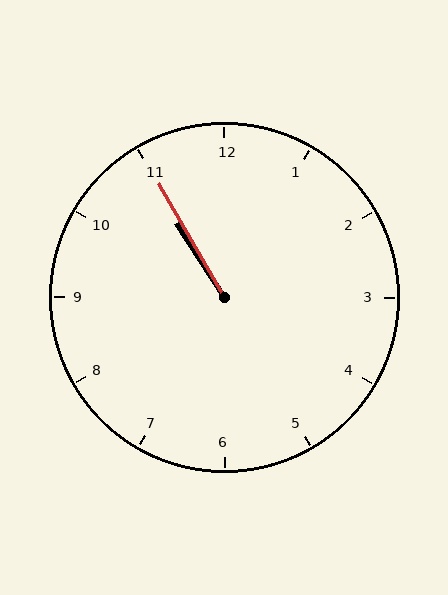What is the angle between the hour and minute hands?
Approximately 2 degrees.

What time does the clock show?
10:55.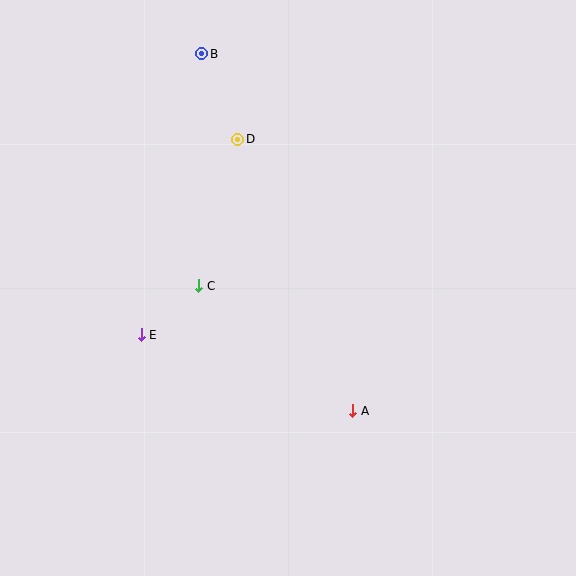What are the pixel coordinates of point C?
Point C is at (199, 286).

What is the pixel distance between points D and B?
The distance between D and B is 92 pixels.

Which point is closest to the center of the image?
Point C at (199, 286) is closest to the center.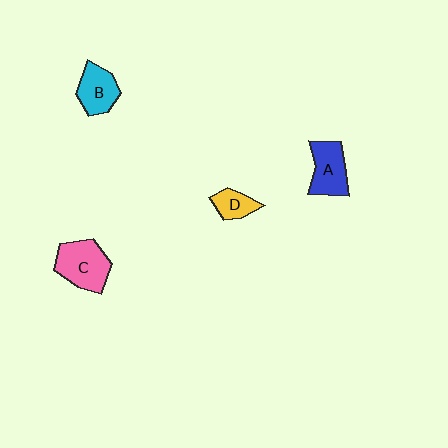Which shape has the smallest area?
Shape D (yellow).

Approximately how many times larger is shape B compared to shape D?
Approximately 1.6 times.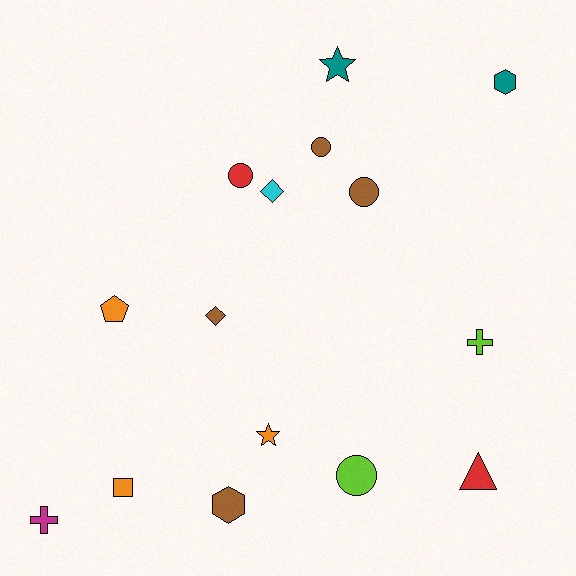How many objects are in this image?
There are 15 objects.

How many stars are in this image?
There are 2 stars.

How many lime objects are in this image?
There are 2 lime objects.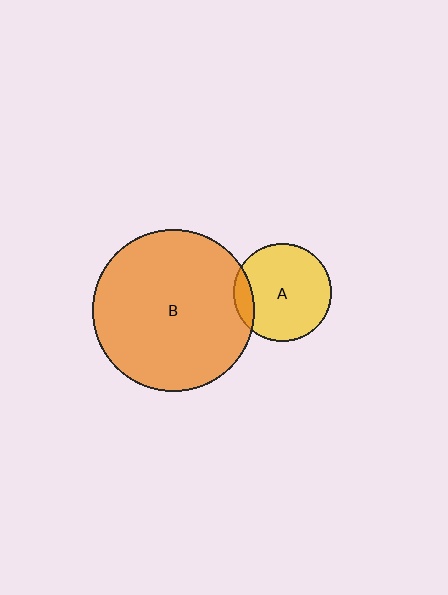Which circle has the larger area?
Circle B (orange).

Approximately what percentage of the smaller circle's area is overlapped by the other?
Approximately 10%.